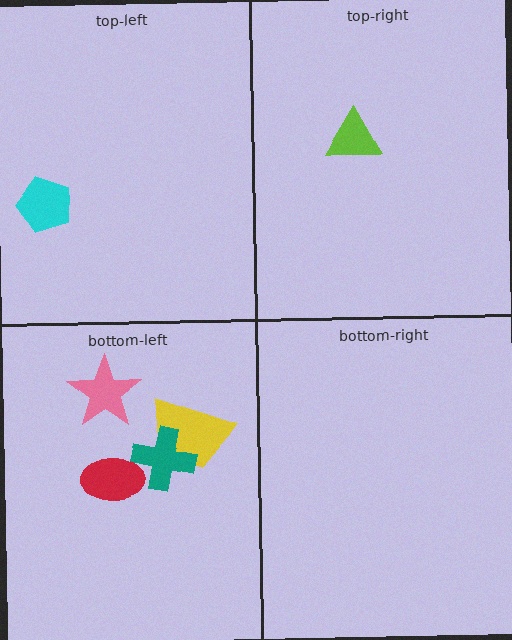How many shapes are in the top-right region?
1.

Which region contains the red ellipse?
The bottom-left region.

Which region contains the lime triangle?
The top-right region.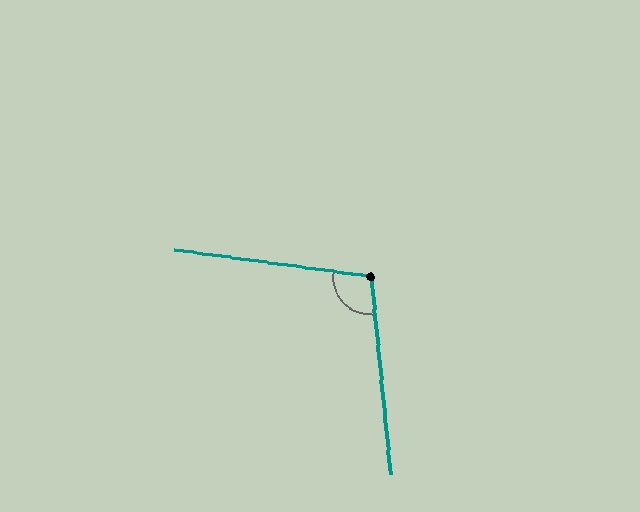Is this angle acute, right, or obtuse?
It is obtuse.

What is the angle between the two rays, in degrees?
Approximately 104 degrees.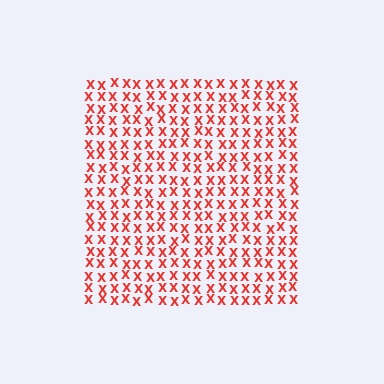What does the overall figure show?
The overall figure shows a square.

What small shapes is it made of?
It is made of small letter X's.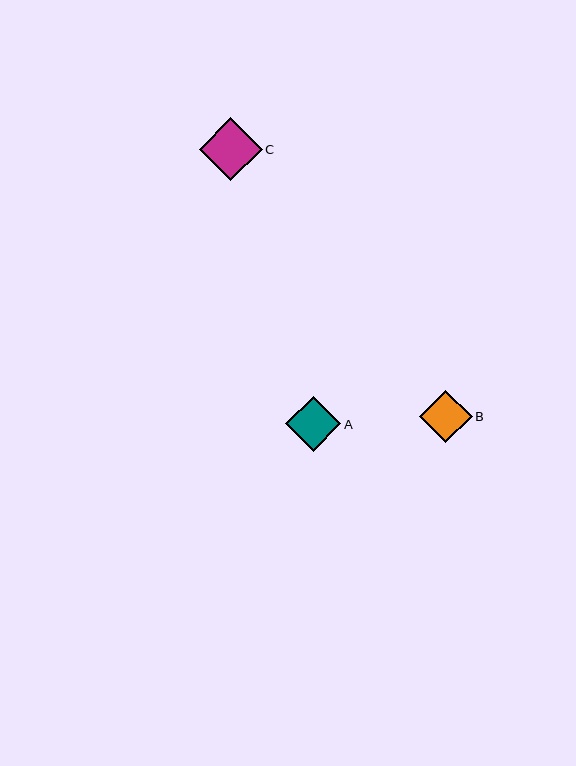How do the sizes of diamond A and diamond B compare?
Diamond A and diamond B are approximately the same size.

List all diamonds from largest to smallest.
From largest to smallest: C, A, B.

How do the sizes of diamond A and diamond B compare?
Diamond A and diamond B are approximately the same size.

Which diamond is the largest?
Diamond C is the largest with a size of approximately 63 pixels.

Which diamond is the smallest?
Diamond B is the smallest with a size of approximately 53 pixels.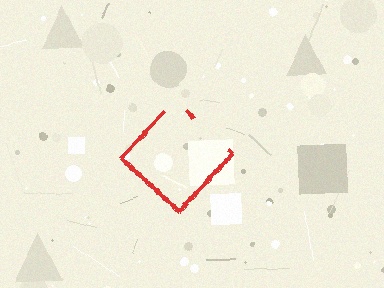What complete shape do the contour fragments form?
The contour fragments form a diamond.